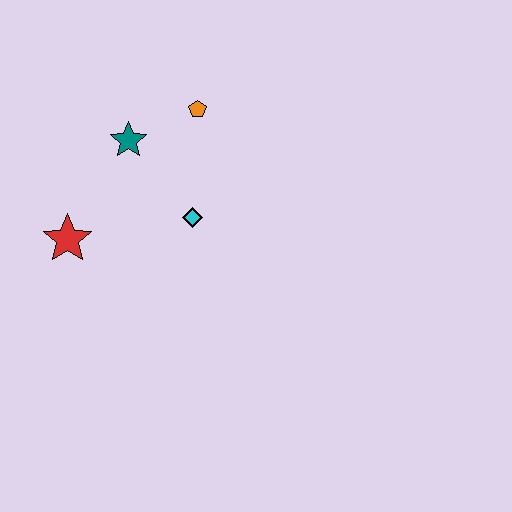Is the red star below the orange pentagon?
Yes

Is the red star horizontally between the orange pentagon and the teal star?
No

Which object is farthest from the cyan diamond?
The red star is farthest from the cyan diamond.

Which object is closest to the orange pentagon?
The teal star is closest to the orange pentagon.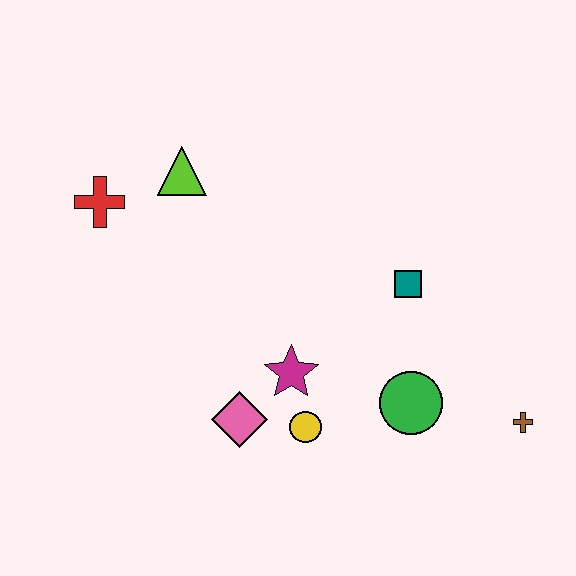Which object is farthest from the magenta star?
The red cross is farthest from the magenta star.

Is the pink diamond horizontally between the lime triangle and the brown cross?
Yes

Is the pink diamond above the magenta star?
No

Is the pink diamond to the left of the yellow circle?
Yes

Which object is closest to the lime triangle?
The red cross is closest to the lime triangle.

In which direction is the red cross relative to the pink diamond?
The red cross is above the pink diamond.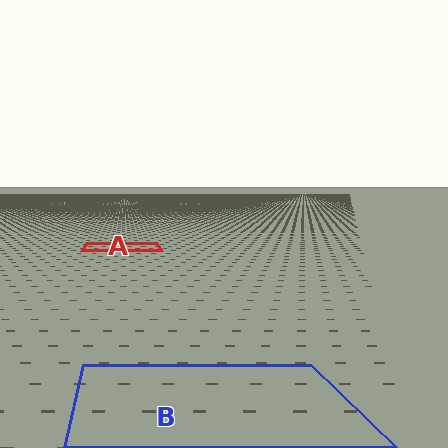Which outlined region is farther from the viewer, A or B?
Region A is farther from the viewer — the texture elements inside it appear smaller and more densely packed.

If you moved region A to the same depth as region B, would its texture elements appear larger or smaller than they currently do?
They would appear larger. At a closer depth, the same texture elements are projected at a bigger on-screen size.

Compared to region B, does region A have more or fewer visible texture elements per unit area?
Region A has more texture elements per unit area — they are packed more densely because it is farther away.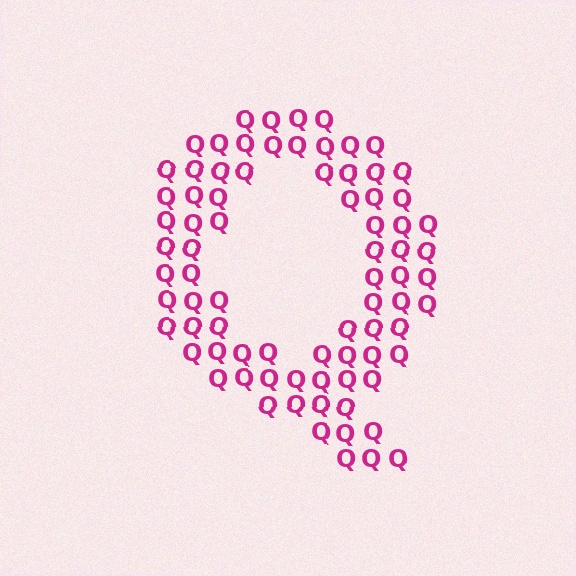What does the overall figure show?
The overall figure shows the letter Q.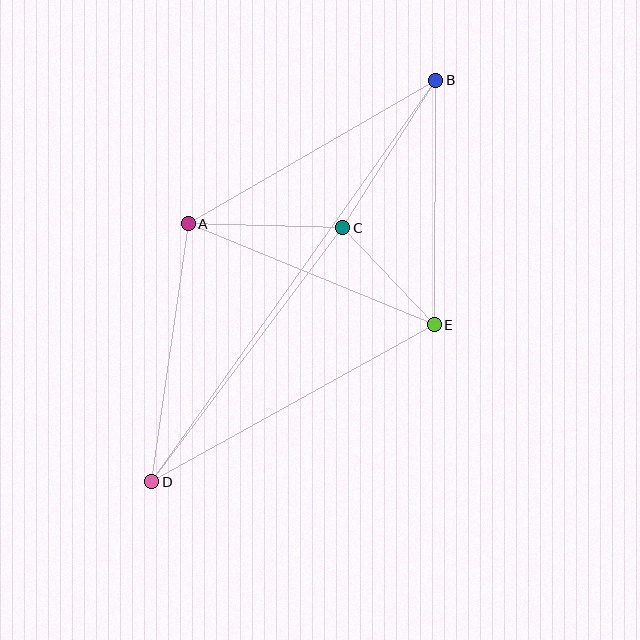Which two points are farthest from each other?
Points B and D are farthest from each other.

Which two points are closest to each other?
Points C and E are closest to each other.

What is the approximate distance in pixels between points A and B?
The distance between A and B is approximately 286 pixels.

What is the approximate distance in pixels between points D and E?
The distance between D and E is approximately 323 pixels.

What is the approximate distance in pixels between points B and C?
The distance between B and C is approximately 174 pixels.